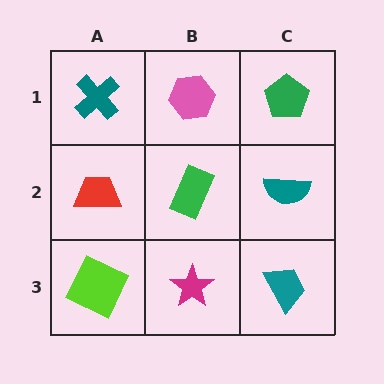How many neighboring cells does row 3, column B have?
3.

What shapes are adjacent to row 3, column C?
A teal semicircle (row 2, column C), a magenta star (row 3, column B).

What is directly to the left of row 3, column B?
A lime square.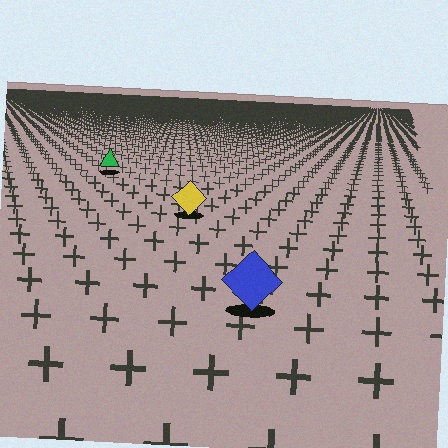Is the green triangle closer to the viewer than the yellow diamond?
No. The yellow diamond is closer — you can tell from the texture gradient: the ground texture is coarser near it.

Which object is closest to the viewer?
The blue diamond is closest. The texture marks near it are larger and more spread out.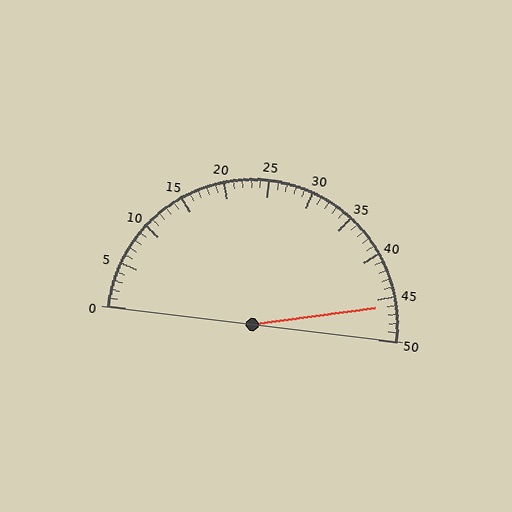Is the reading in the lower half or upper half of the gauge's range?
The reading is in the upper half of the range (0 to 50).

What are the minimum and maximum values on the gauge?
The gauge ranges from 0 to 50.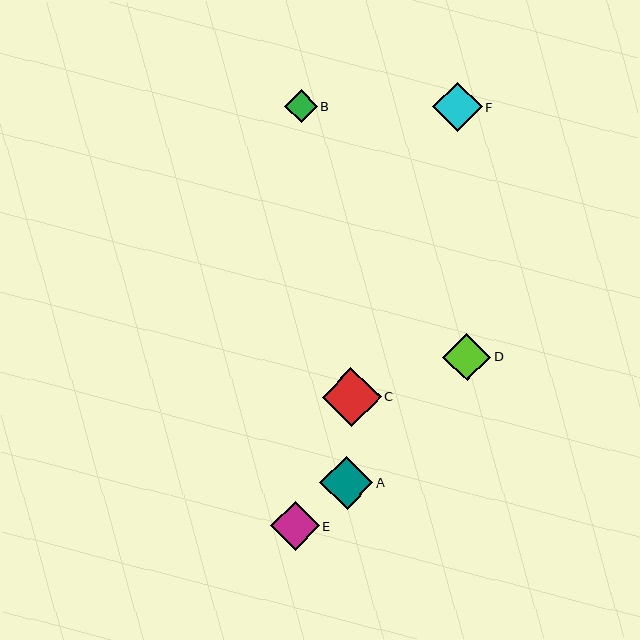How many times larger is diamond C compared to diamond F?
Diamond C is approximately 1.2 times the size of diamond F.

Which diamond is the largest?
Diamond C is the largest with a size of approximately 59 pixels.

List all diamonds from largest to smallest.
From largest to smallest: C, A, F, E, D, B.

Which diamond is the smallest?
Diamond B is the smallest with a size of approximately 33 pixels.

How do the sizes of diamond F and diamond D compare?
Diamond F and diamond D are approximately the same size.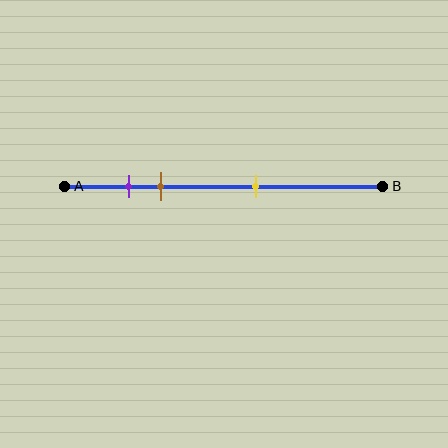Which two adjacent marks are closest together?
The purple and brown marks are the closest adjacent pair.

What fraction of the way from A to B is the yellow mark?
The yellow mark is approximately 60% (0.6) of the way from A to B.